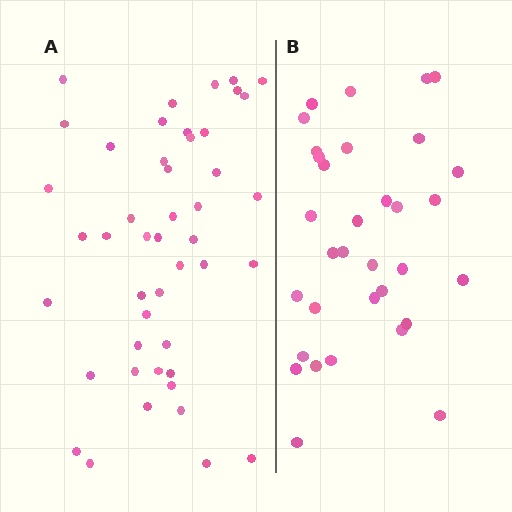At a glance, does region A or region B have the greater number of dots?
Region A (the left region) has more dots.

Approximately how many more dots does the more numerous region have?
Region A has approximately 15 more dots than region B.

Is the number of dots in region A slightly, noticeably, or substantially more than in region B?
Region A has noticeably more, but not dramatically so. The ratio is roughly 1.4 to 1.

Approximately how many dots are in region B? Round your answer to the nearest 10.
About 30 dots. (The exact count is 33, which rounds to 30.)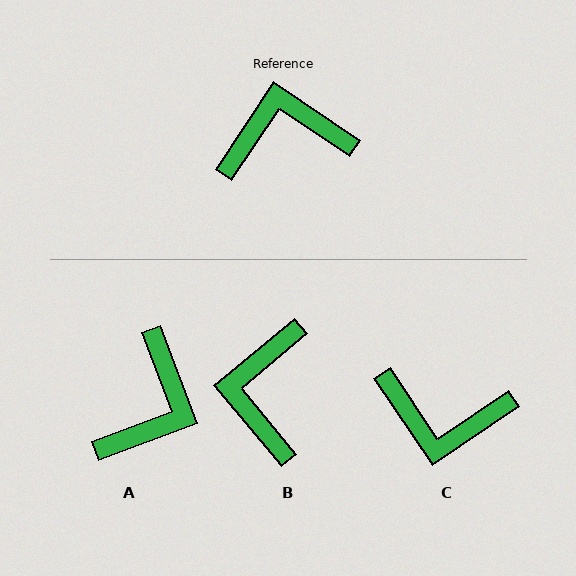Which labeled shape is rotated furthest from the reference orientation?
C, about 158 degrees away.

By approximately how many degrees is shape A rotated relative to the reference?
Approximately 126 degrees clockwise.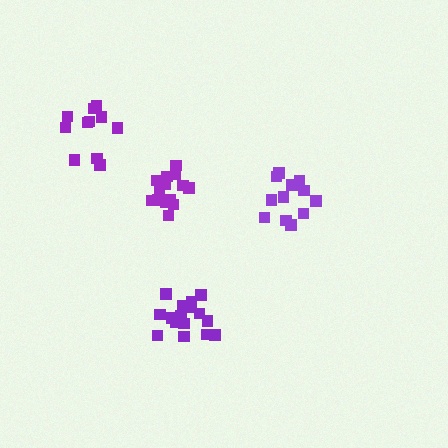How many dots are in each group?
Group 1: 16 dots, Group 2: 11 dots, Group 3: 16 dots, Group 4: 12 dots (55 total).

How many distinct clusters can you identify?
There are 4 distinct clusters.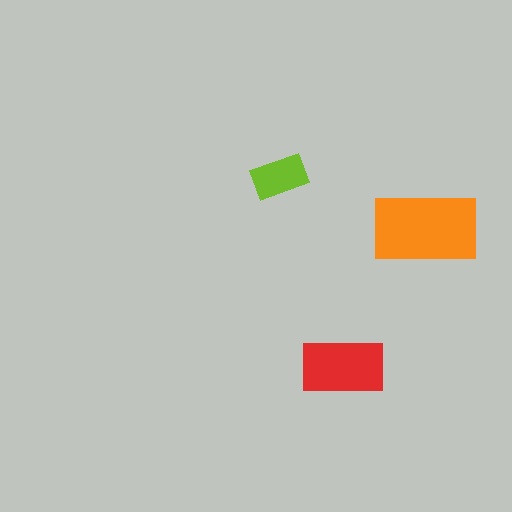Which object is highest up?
The lime rectangle is topmost.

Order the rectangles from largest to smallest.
the orange one, the red one, the lime one.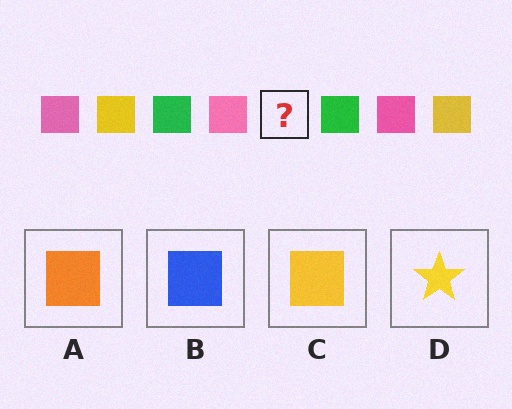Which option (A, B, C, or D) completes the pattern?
C.